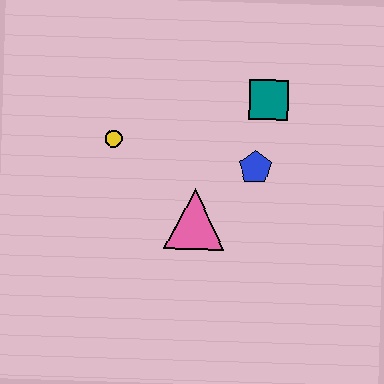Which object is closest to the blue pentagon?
The teal square is closest to the blue pentagon.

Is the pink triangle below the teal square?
Yes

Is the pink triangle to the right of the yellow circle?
Yes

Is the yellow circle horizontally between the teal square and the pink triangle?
No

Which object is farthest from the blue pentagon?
The yellow circle is farthest from the blue pentagon.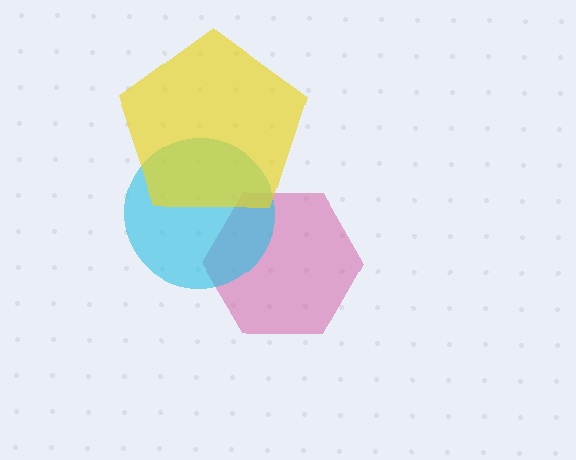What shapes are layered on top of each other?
The layered shapes are: a magenta hexagon, a cyan circle, a yellow pentagon.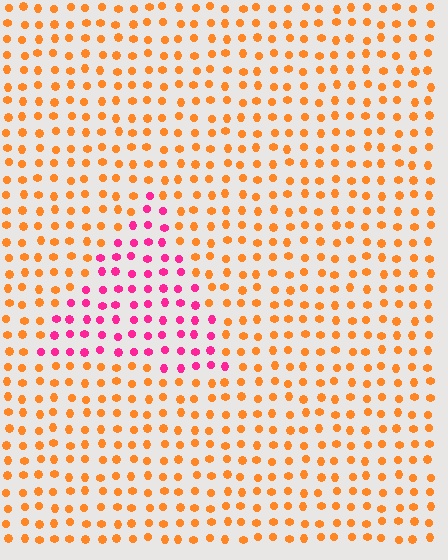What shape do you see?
I see a triangle.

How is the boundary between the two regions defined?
The boundary is defined purely by a slight shift in hue (about 59 degrees). Spacing, size, and orientation are identical on both sides.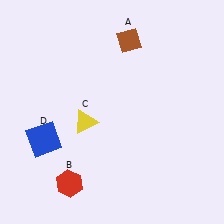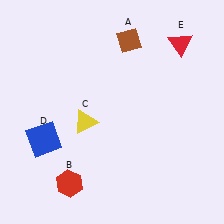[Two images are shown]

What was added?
A red triangle (E) was added in Image 2.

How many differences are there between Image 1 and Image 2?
There is 1 difference between the two images.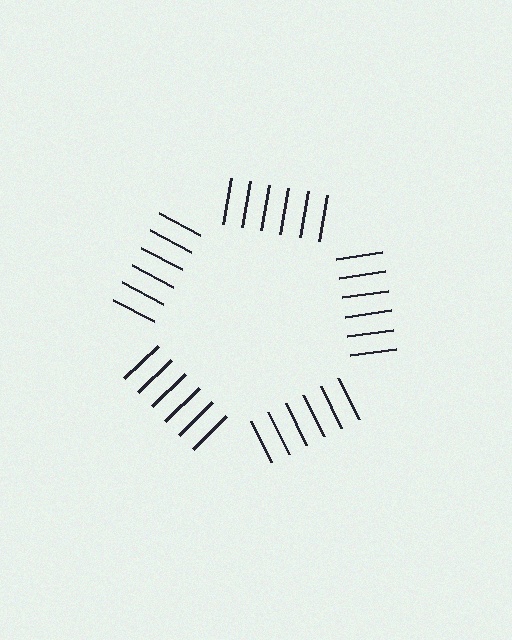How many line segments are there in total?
30 — 6 along each of the 5 edges.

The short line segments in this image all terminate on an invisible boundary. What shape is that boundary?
An illusory pentagon — the line segments terminate on its edges but no continuous stroke is drawn.